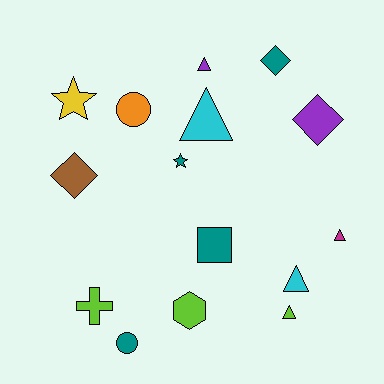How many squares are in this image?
There is 1 square.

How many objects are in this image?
There are 15 objects.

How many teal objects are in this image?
There are 4 teal objects.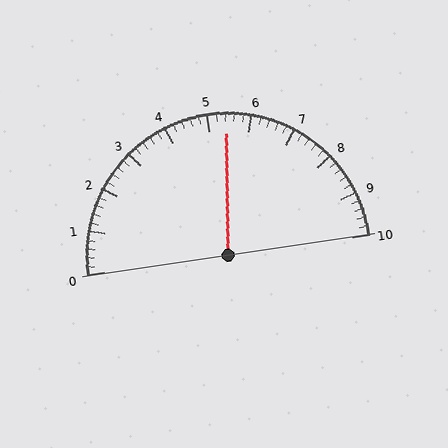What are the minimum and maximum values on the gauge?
The gauge ranges from 0 to 10.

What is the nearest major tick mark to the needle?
The nearest major tick mark is 5.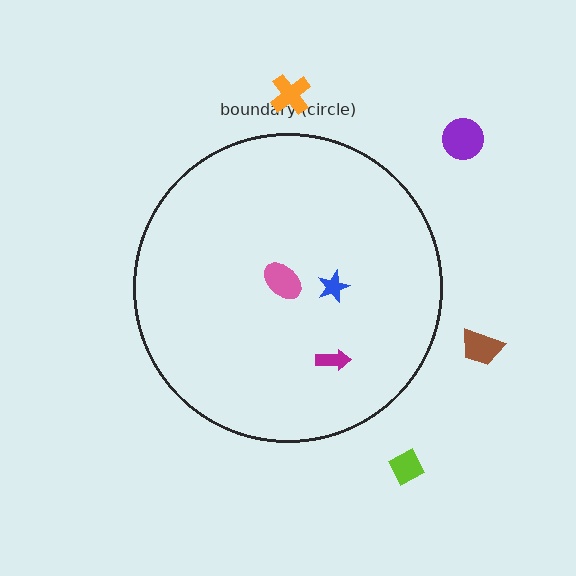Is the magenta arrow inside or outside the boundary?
Inside.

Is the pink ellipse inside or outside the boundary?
Inside.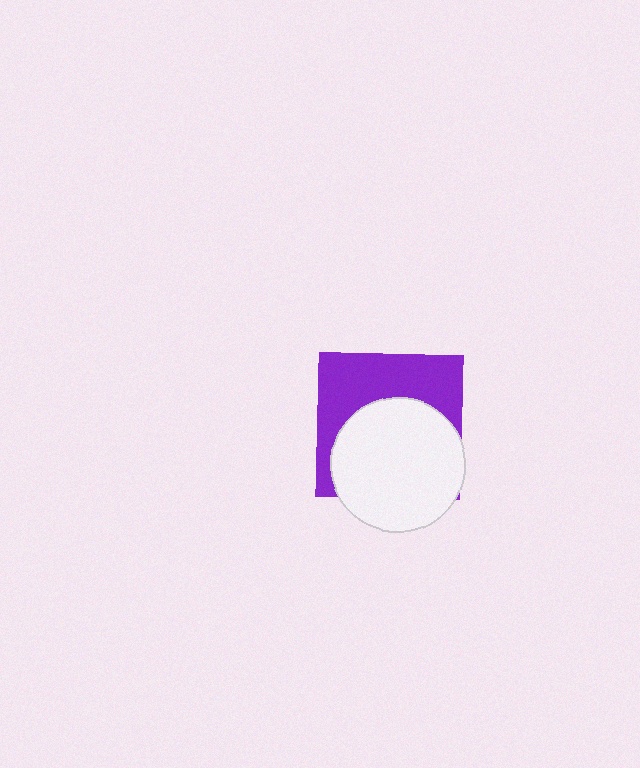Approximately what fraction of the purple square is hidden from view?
Roughly 54% of the purple square is hidden behind the white circle.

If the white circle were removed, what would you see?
You would see the complete purple square.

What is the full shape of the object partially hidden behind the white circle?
The partially hidden object is a purple square.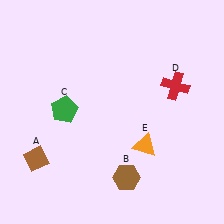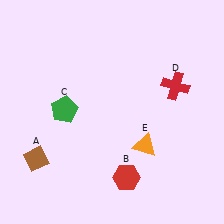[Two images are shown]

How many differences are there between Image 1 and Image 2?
There is 1 difference between the two images.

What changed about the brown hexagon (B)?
In Image 1, B is brown. In Image 2, it changed to red.